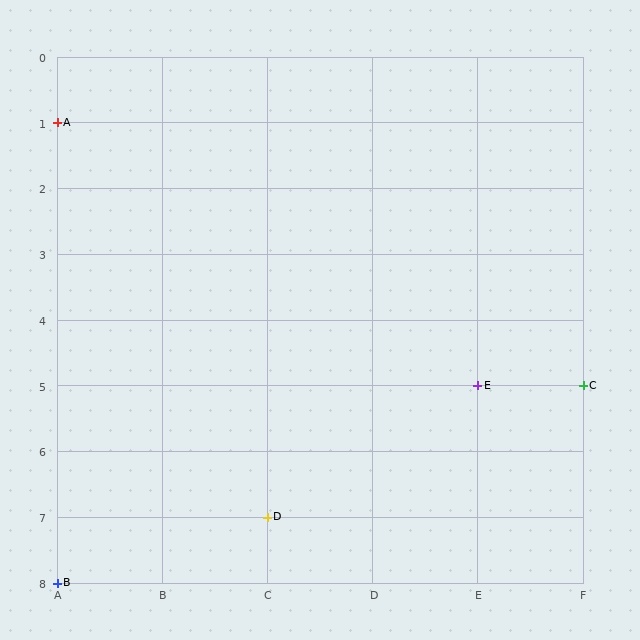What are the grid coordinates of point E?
Point E is at grid coordinates (E, 5).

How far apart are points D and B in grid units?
Points D and B are 2 columns and 1 row apart (about 2.2 grid units diagonally).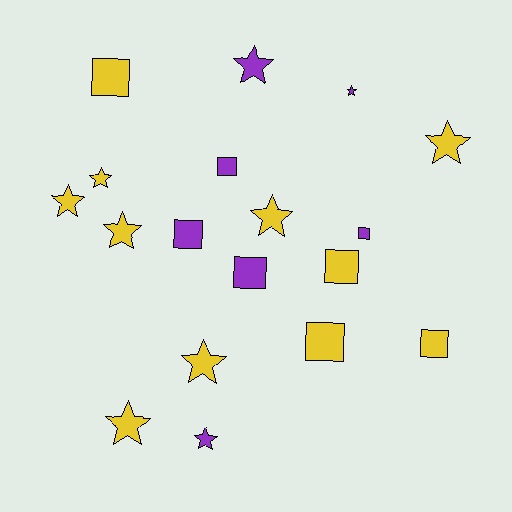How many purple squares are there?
There are 4 purple squares.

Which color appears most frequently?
Yellow, with 11 objects.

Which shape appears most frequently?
Star, with 10 objects.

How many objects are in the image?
There are 18 objects.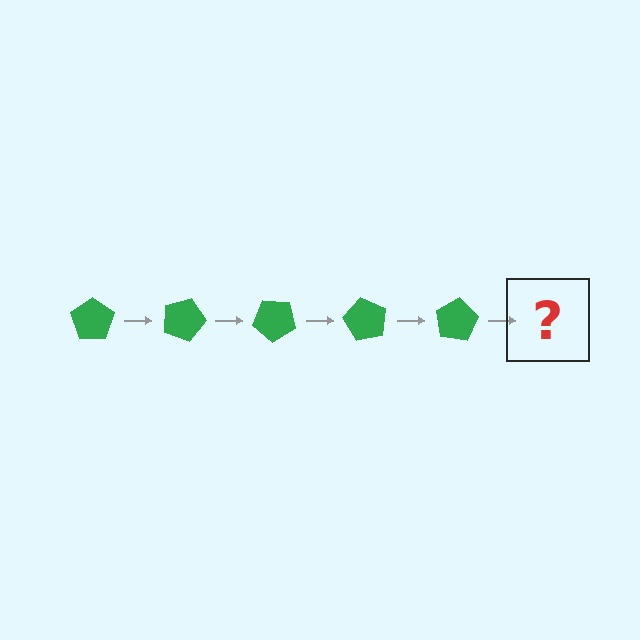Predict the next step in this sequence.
The next step is a green pentagon rotated 100 degrees.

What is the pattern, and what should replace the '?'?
The pattern is that the pentagon rotates 20 degrees each step. The '?' should be a green pentagon rotated 100 degrees.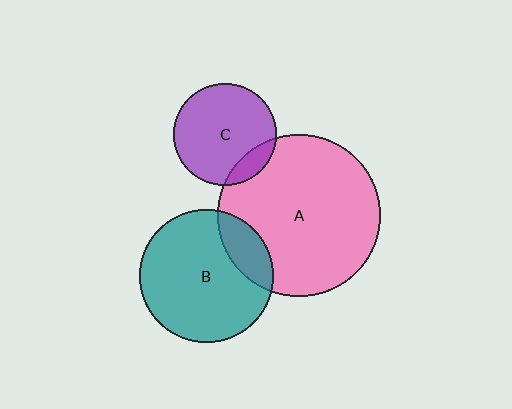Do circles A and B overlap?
Yes.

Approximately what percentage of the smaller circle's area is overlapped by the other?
Approximately 20%.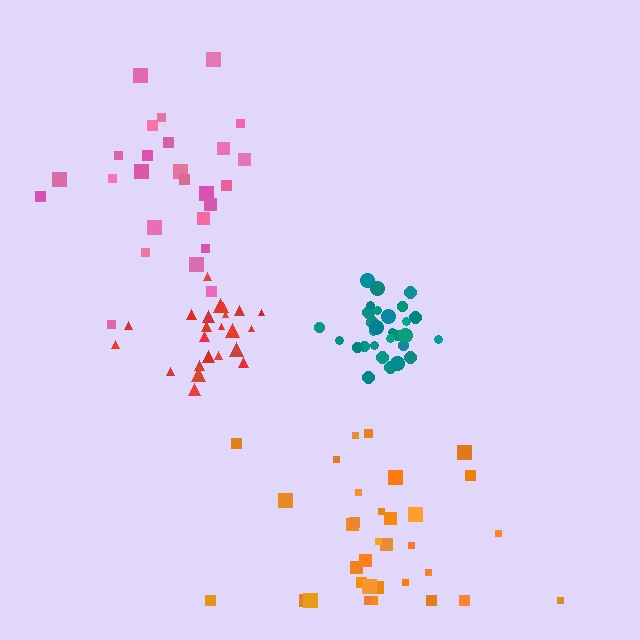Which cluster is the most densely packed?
Teal.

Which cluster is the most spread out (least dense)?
Orange.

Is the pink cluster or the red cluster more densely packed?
Red.